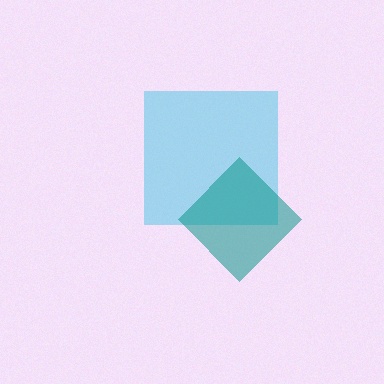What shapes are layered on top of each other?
The layered shapes are: a cyan square, a teal diamond.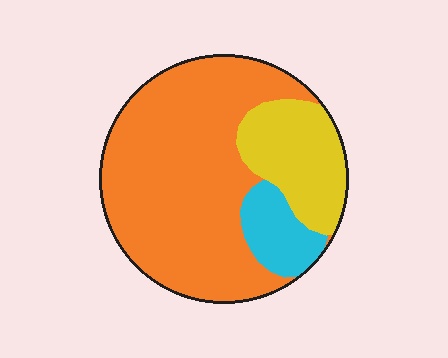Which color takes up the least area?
Cyan, at roughly 10%.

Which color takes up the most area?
Orange, at roughly 70%.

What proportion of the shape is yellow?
Yellow takes up about one fifth (1/5) of the shape.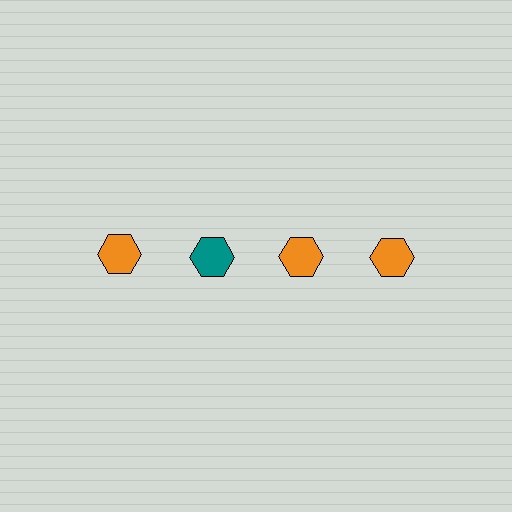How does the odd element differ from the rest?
It has a different color: teal instead of orange.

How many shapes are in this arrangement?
There are 4 shapes arranged in a grid pattern.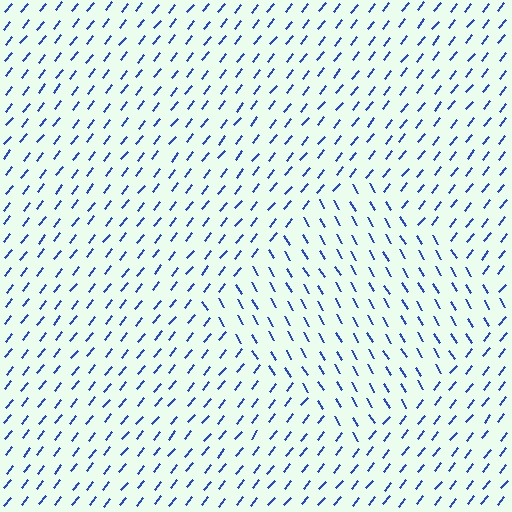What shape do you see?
I see a diamond.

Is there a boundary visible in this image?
Yes, there is a texture boundary formed by a change in line orientation.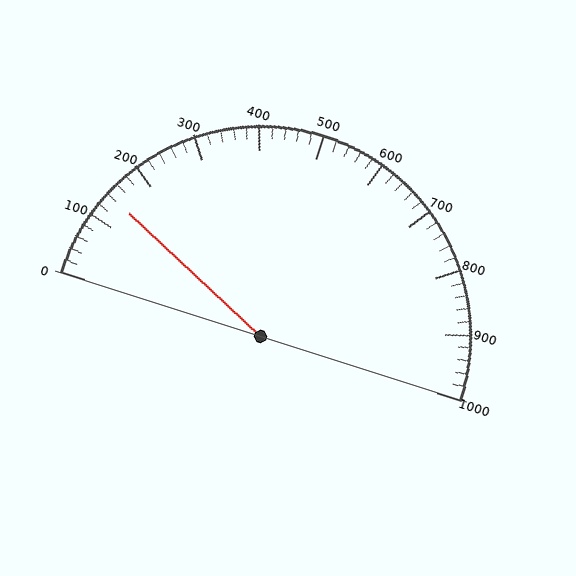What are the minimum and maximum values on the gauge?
The gauge ranges from 0 to 1000.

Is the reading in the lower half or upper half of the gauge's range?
The reading is in the lower half of the range (0 to 1000).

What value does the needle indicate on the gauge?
The needle indicates approximately 140.